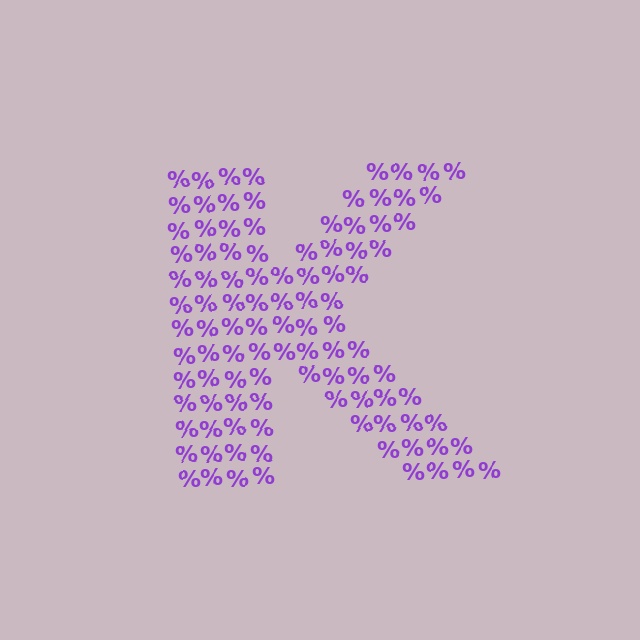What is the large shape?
The large shape is the letter K.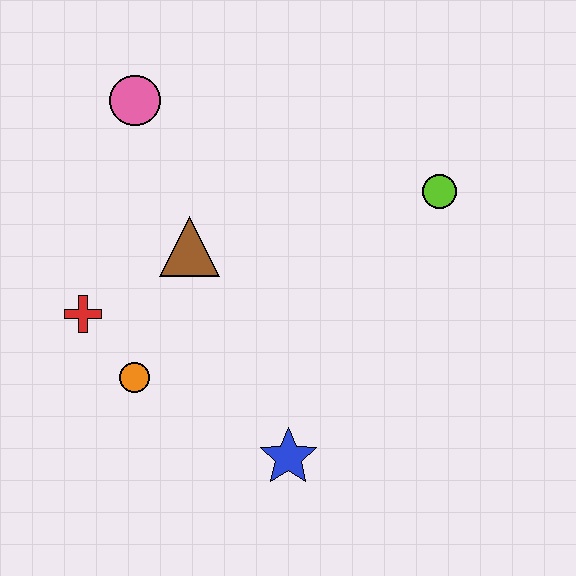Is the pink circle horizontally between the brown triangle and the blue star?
No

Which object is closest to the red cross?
The orange circle is closest to the red cross.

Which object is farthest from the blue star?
The pink circle is farthest from the blue star.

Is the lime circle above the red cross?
Yes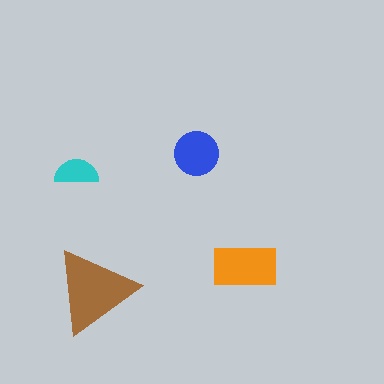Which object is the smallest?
The cyan semicircle.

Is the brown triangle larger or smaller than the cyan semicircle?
Larger.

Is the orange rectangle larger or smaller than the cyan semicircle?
Larger.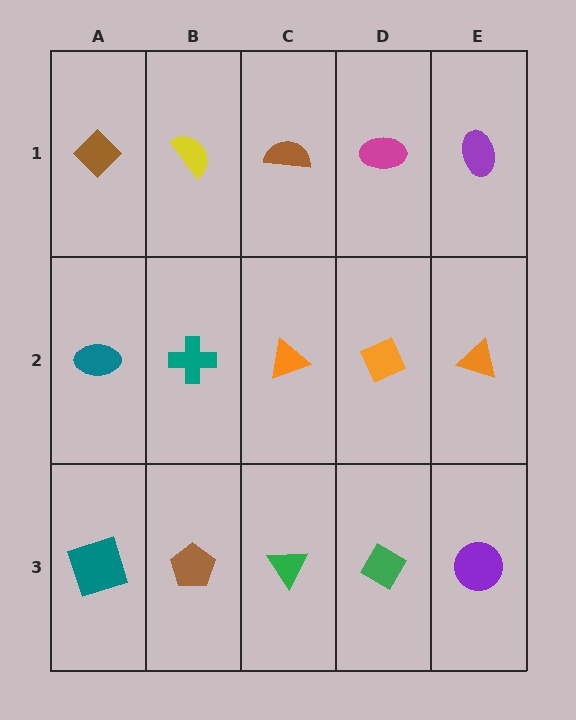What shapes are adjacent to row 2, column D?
A magenta ellipse (row 1, column D), a green diamond (row 3, column D), an orange triangle (row 2, column C), an orange triangle (row 2, column E).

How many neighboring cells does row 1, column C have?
3.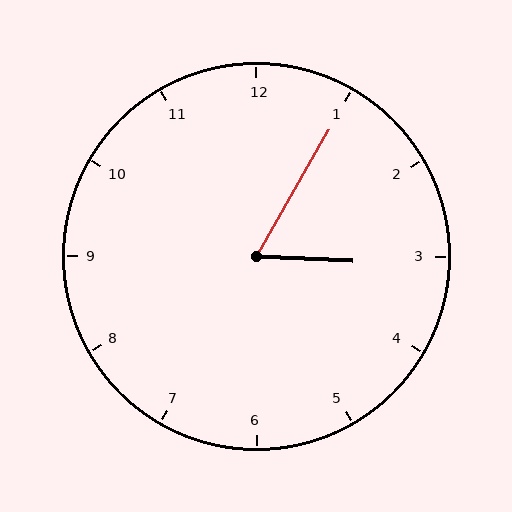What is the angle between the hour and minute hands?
Approximately 62 degrees.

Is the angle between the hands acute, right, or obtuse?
It is acute.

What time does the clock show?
3:05.